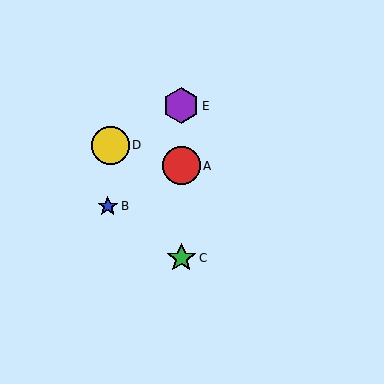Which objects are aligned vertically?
Objects A, C, E are aligned vertically.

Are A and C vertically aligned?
Yes, both are at x≈181.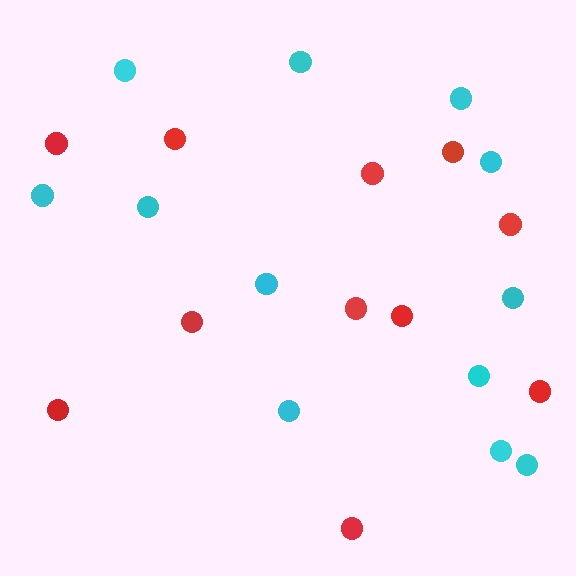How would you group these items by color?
There are 2 groups: one group of cyan circles (12) and one group of red circles (11).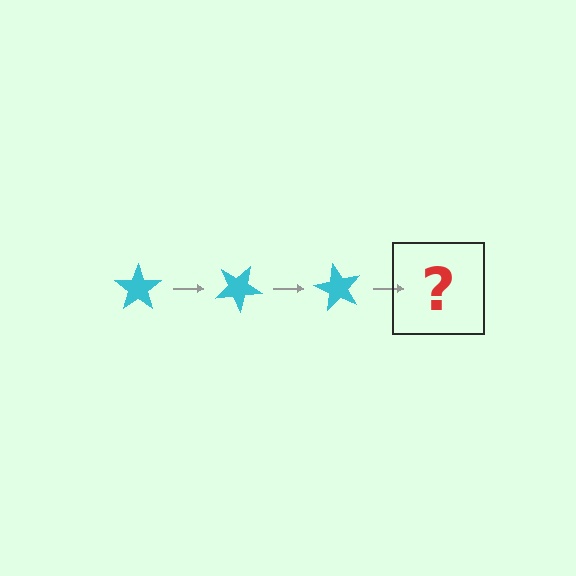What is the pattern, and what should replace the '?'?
The pattern is that the star rotates 30 degrees each step. The '?' should be a cyan star rotated 90 degrees.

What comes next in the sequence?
The next element should be a cyan star rotated 90 degrees.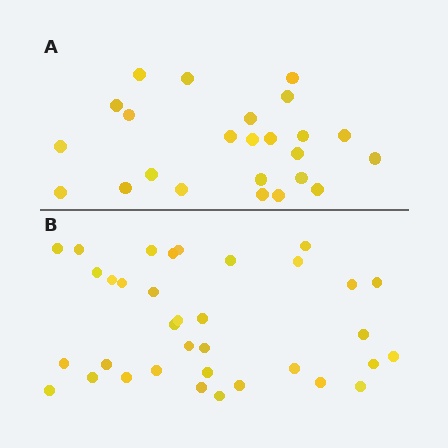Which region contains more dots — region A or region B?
Region B (the bottom region) has more dots.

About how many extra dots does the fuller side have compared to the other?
Region B has roughly 12 or so more dots than region A.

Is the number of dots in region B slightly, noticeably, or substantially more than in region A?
Region B has substantially more. The ratio is roughly 1.5 to 1.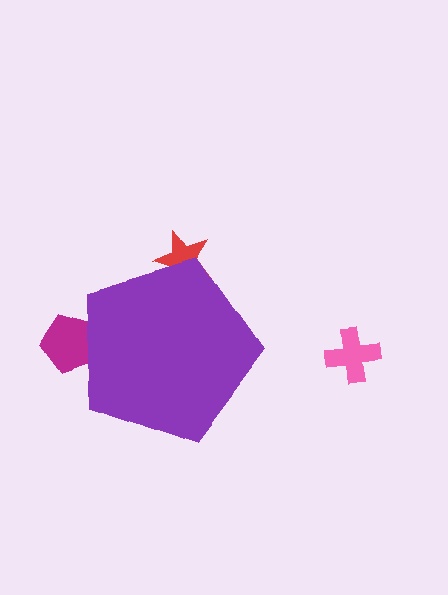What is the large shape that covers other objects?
A purple pentagon.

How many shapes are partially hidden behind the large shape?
2 shapes are partially hidden.